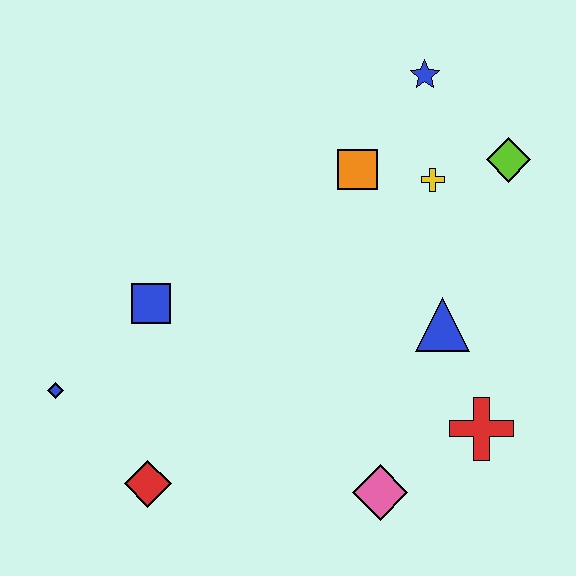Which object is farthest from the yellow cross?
The blue diamond is farthest from the yellow cross.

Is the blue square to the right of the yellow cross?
No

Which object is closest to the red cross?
The blue triangle is closest to the red cross.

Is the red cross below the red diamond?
No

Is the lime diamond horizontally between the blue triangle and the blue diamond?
No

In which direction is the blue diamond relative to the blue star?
The blue diamond is to the left of the blue star.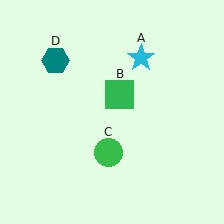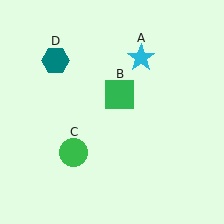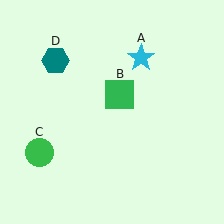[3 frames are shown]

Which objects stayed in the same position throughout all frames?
Cyan star (object A) and green square (object B) and teal hexagon (object D) remained stationary.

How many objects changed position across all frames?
1 object changed position: green circle (object C).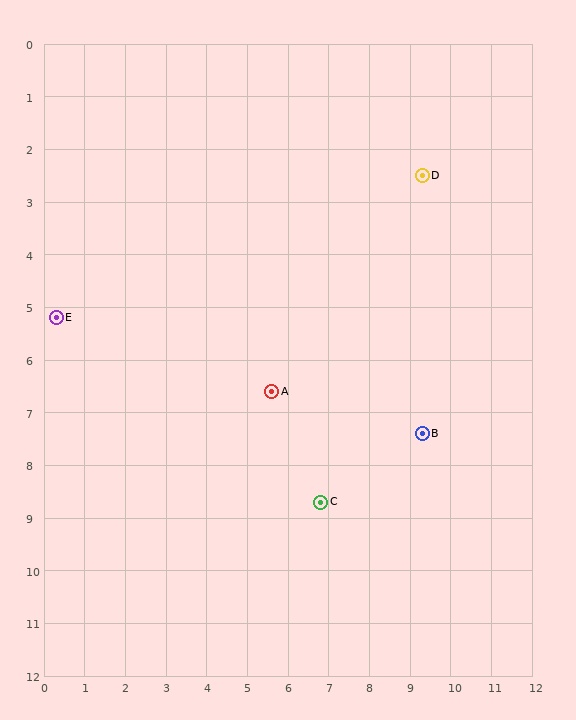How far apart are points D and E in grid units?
Points D and E are about 9.4 grid units apart.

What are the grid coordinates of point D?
Point D is at approximately (9.3, 2.5).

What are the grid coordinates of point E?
Point E is at approximately (0.3, 5.2).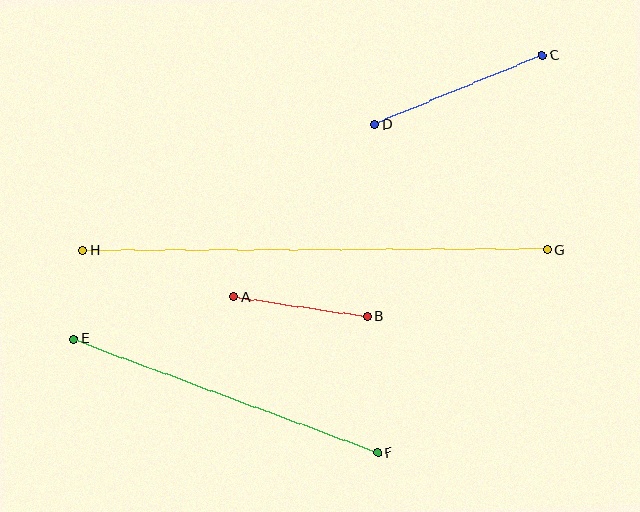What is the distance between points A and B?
The distance is approximately 135 pixels.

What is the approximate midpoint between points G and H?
The midpoint is at approximately (315, 250) pixels.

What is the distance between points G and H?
The distance is approximately 465 pixels.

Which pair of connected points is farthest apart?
Points G and H are farthest apart.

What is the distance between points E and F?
The distance is approximately 325 pixels.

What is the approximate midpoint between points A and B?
The midpoint is at approximately (301, 306) pixels.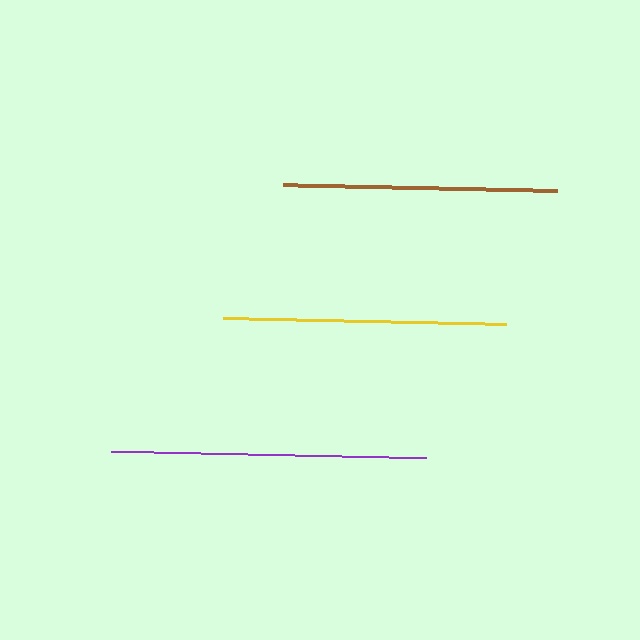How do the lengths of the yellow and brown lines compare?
The yellow and brown lines are approximately the same length.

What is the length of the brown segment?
The brown segment is approximately 274 pixels long.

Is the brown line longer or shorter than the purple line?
The purple line is longer than the brown line.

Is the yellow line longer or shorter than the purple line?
The purple line is longer than the yellow line.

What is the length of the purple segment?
The purple segment is approximately 315 pixels long.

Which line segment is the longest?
The purple line is the longest at approximately 315 pixels.